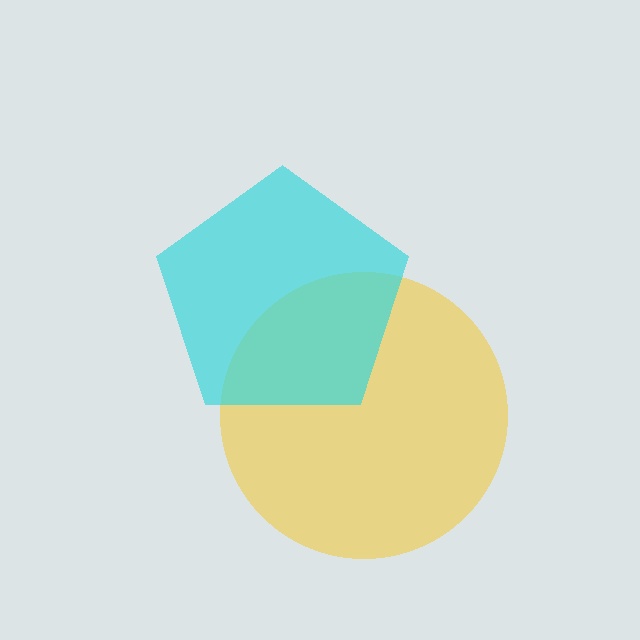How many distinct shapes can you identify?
There are 2 distinct shapes: a yellow circle, a cyan pentagon.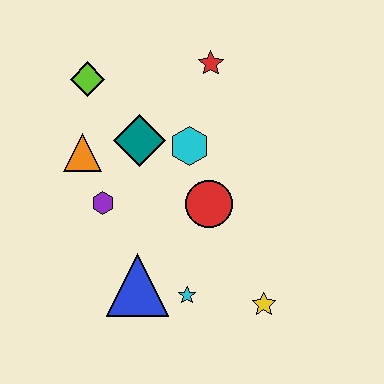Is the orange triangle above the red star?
No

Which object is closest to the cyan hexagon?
The teal diamond is closest to the cyan hexagon.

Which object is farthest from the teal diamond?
The yellow star is farthest from the teal diamond.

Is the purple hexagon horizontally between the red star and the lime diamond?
Yes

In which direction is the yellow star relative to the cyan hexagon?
The yellow star is below the cyan hexagon.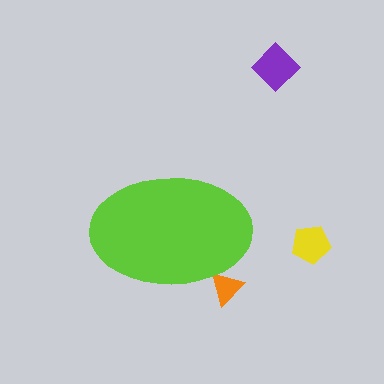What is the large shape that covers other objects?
A lime ellipse.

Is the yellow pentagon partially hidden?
No, the yellow pentagon is fully visible.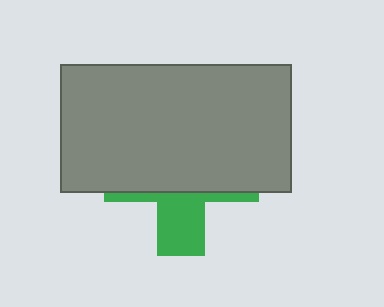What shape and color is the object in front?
The object in front is a gray rectangle.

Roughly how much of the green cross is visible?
A small part of it is visible (roughly 31%).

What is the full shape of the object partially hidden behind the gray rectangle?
The partially hidden object is a green cross.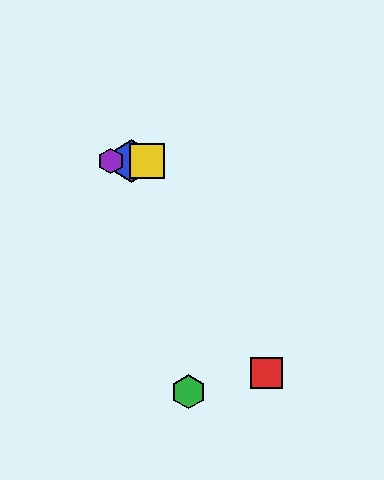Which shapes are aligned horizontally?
The blue hexagon, the yellow square, the purple hexagon are aligned horizontally.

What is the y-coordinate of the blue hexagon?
The blue hexagon is at y≈161.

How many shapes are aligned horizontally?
3 shapes (the blue hexagon, the yellow square, the purple hexagon) are aligned horizontally.